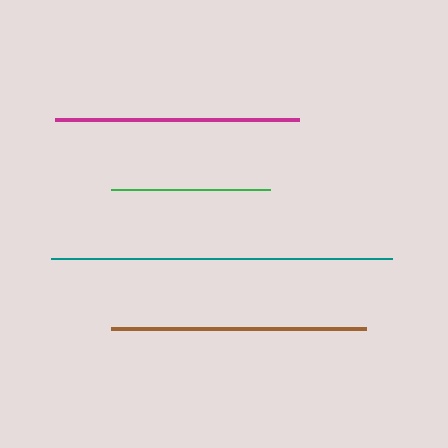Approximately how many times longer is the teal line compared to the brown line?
The teal line is approximately 1.3 times the length of the brown line.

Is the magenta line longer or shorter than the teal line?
The teal line is longer than the magenta line.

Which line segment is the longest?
The teal line is the longest at approximately 341 pixels.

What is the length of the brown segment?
The brown segment is approximately 255 pixels long.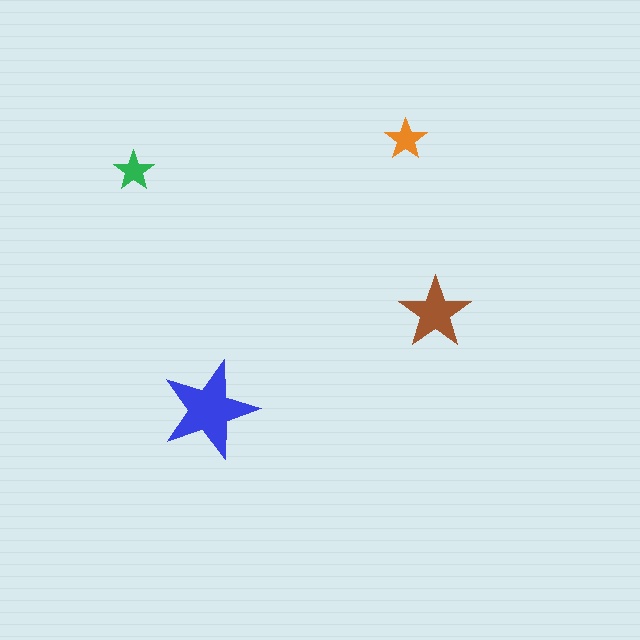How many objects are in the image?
There are 4 objects in the image.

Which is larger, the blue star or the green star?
The blue one.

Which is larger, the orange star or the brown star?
The brown one.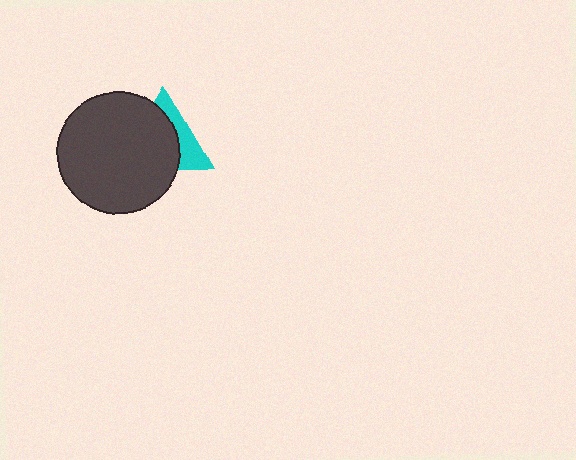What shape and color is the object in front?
The object in front is a dark gray circle.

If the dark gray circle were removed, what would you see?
You would see the complete cyan triangle.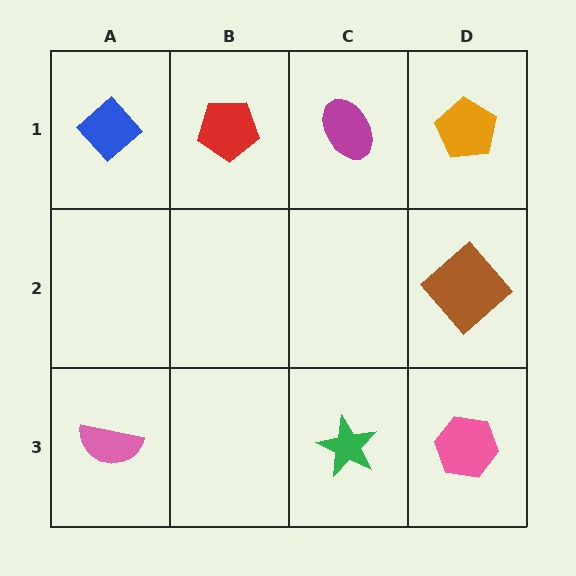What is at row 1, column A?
A blue diamond.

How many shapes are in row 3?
3 shapes.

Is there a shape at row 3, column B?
No, that cell is empty.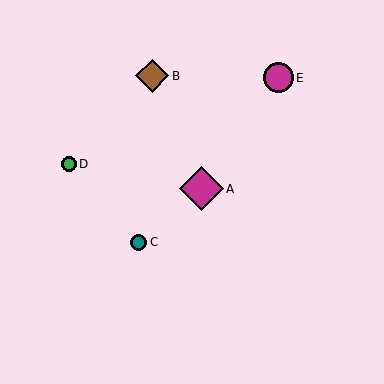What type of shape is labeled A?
Shape A is a magenta diamond.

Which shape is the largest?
The magenta diamond (labeled A) is the largest.